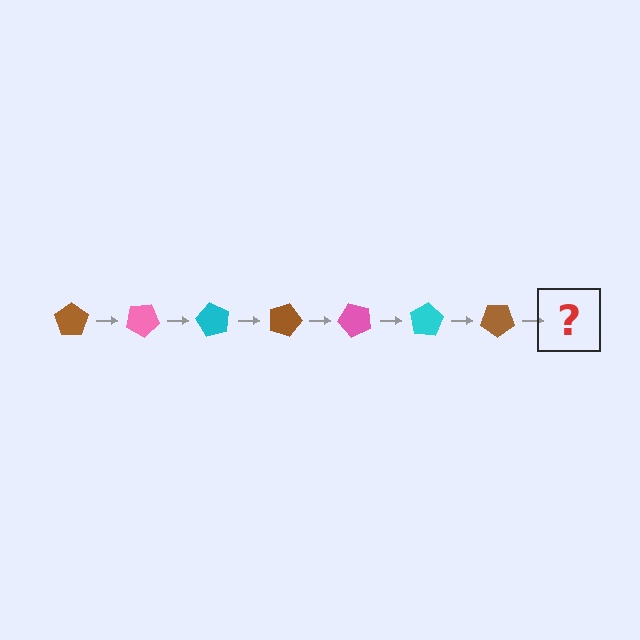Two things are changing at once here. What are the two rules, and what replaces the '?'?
The two rules are that it rotates 30 degrees each step and the color cycles through brown, pink, and cyan. The '?' should be a pink pentagon, rotated 210 degrees from the start.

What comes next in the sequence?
The next element should be a pink pentagon, rotated 210 degrees from the start.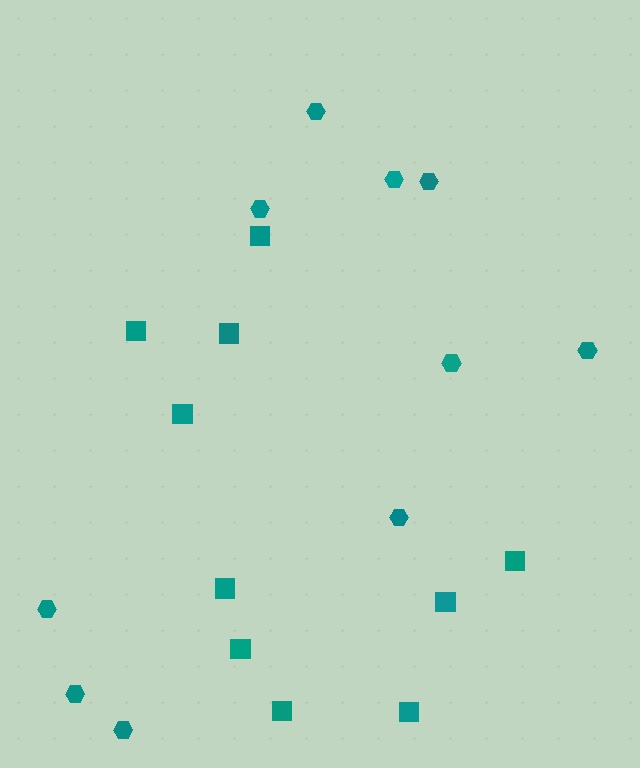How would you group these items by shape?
There are 2 groups: one group of squares (10) and one group of hexagons (10).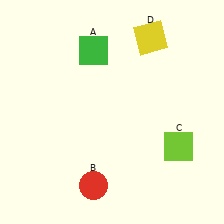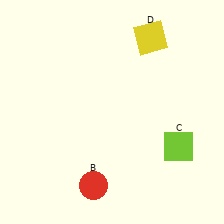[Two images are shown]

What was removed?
The green square (A) was removed in Image 2.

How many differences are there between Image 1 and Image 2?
There is 1 difference between the two images.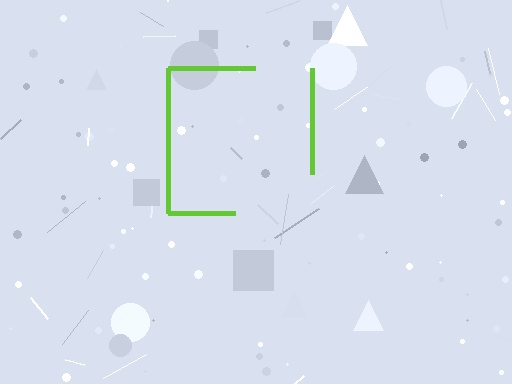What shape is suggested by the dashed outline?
The dashed outline suggests a square.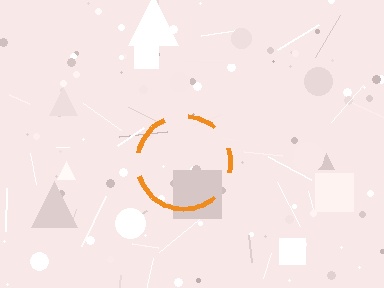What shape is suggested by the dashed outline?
The dashed outline suggests a circle.